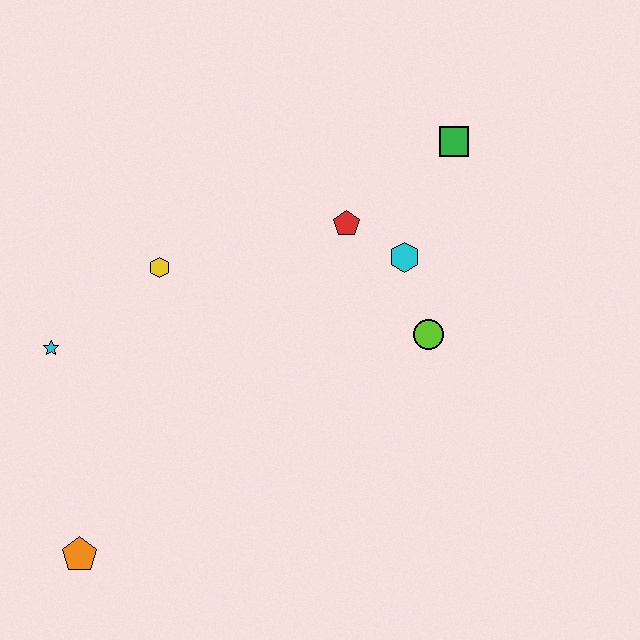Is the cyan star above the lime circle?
No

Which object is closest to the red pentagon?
The cyan hexagon is closest to the red pentagon.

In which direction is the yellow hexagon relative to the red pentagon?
The yellow hexagon is to the left of the red pentagon.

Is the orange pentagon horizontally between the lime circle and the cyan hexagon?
No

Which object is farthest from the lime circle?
The orange pentagon is farthest from the lime circle.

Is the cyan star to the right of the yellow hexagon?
No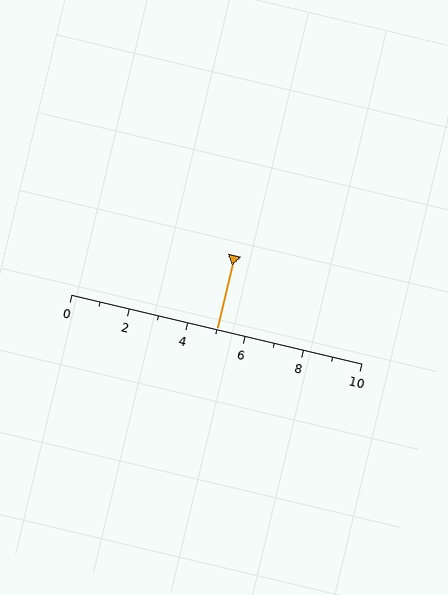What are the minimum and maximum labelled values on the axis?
The axis runs from 0 to 10.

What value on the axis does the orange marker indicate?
The marker indicates approximately 5.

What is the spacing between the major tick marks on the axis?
The major ticks are spaced 2 apart.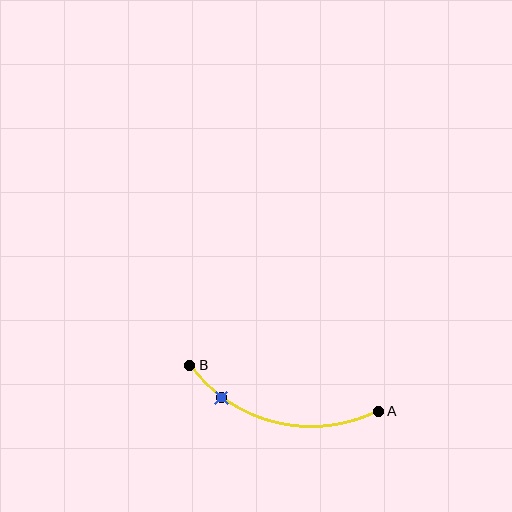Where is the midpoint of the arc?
The arc midpoint is the point on the curve farthest from the straight line joining A and B. It sits below that line.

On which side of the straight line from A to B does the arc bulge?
The arc bulges below the straight line connecting A and B.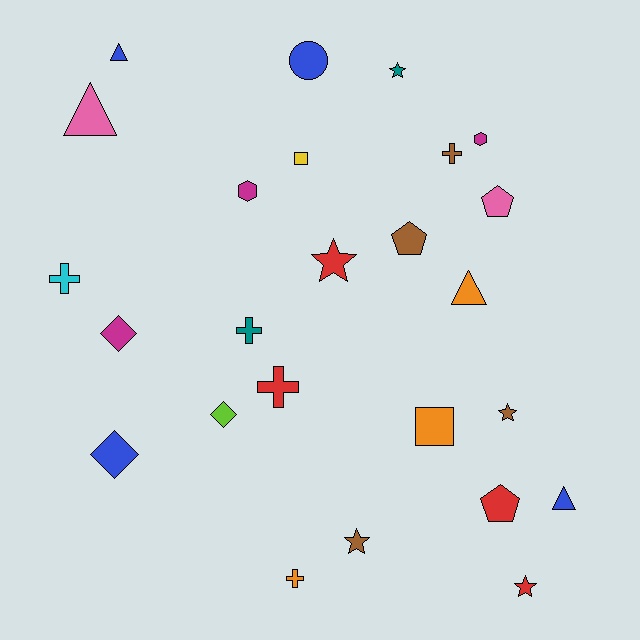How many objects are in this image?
There are 25 objects.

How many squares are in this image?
There are 2 squares.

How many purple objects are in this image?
There are no purple objects.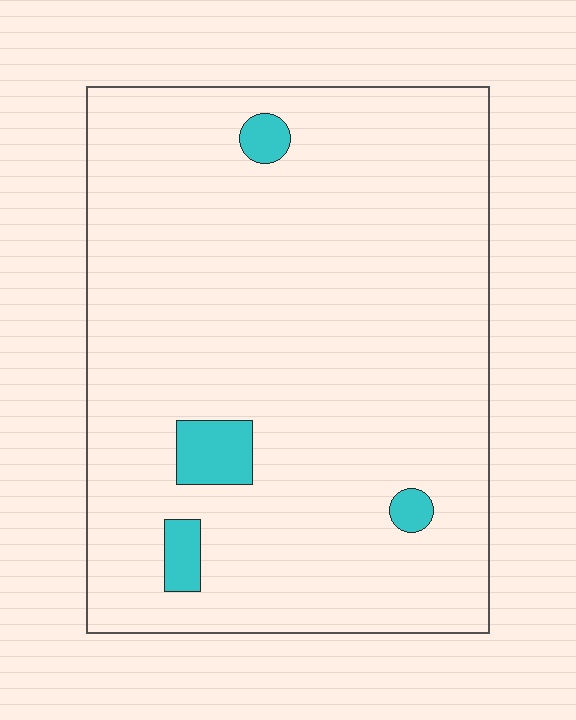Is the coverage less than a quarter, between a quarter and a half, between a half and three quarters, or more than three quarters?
Less than a quarter.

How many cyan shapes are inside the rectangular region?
4.